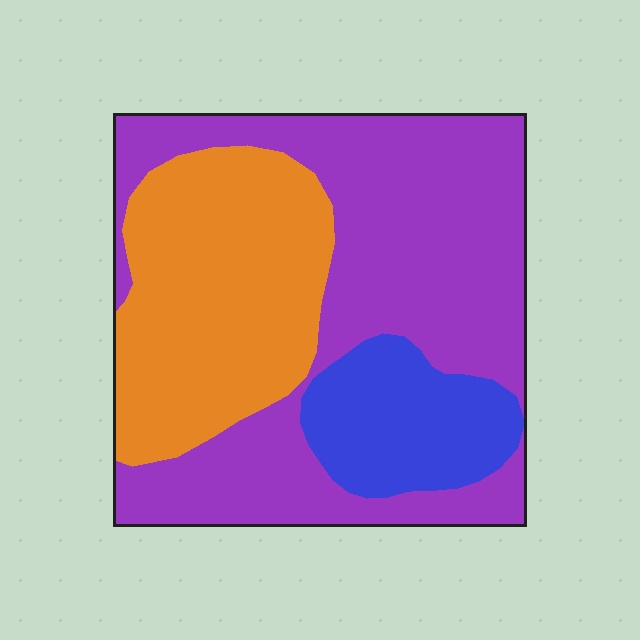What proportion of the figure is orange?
Orange takes up about one third (1/3) of the figure.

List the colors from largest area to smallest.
From largest to smallest: purple, orange, blue.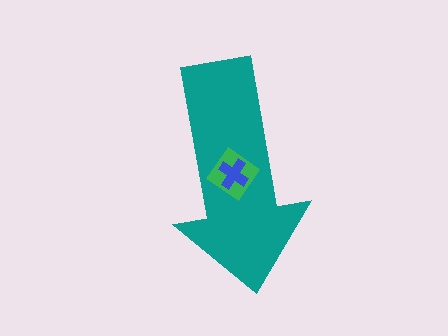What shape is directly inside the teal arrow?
The green diamond.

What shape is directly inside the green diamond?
The blue cross.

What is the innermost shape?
The blue cross.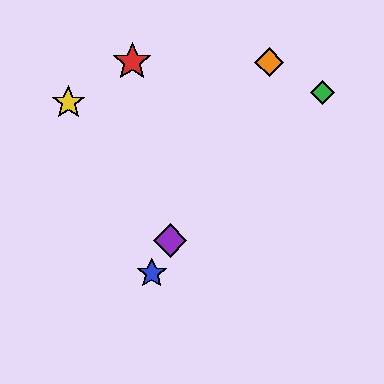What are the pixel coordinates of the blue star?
The blue star is at (152, 273).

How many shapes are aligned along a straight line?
3 shapes (the blue star, the purple diamond, the orange diamond) are aligned along a straight line.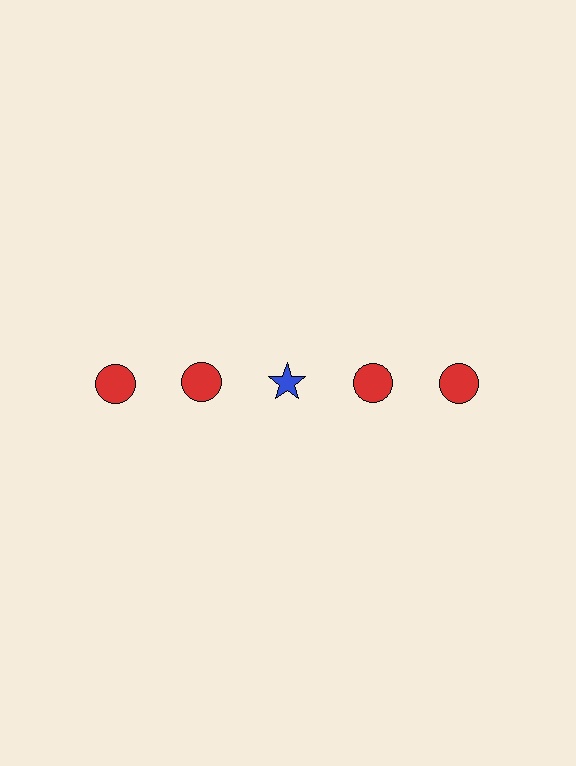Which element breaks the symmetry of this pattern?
The blue star in the top row, center column breaks the symmetry. All other shapes are red circles.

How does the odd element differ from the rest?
It differs in both color (blue instead of red) and shape (star instead of circle).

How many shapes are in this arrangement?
There are 5 shapes arranged in a grid pattern.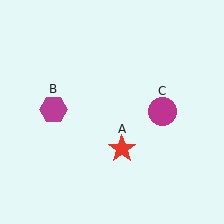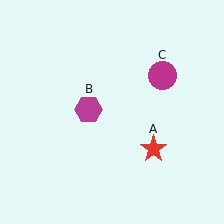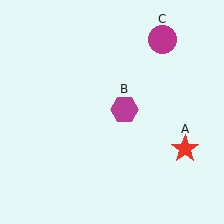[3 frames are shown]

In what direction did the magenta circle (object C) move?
The magenta circle (object C) moved up.